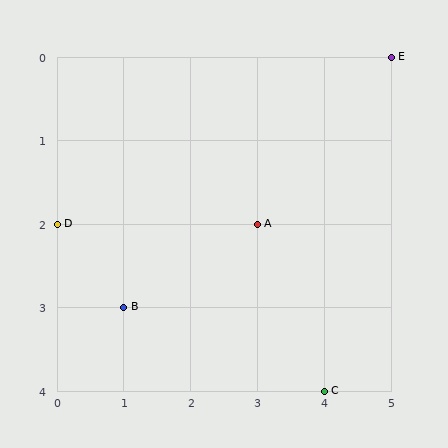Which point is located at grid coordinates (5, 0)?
Point E is at (5, 0).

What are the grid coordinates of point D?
Point D is at grid coordinates (0, 2).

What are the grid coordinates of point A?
Point A is at grid coordinates (3, 2).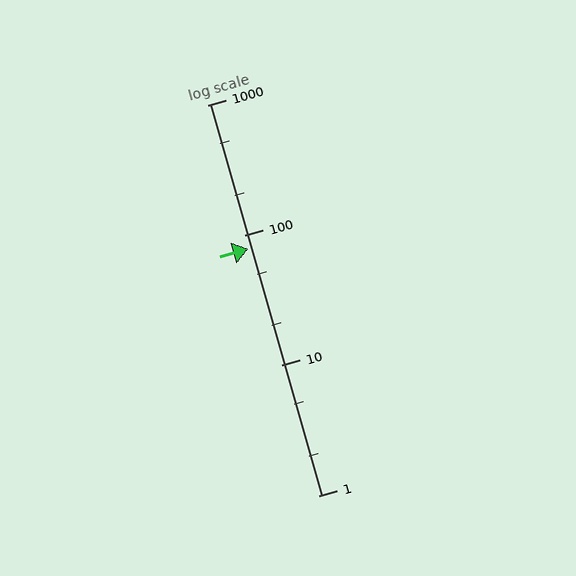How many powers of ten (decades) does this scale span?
The scale spans 3 decades, from 1 to 1000.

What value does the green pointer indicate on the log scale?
The pointer indicates approximately 79.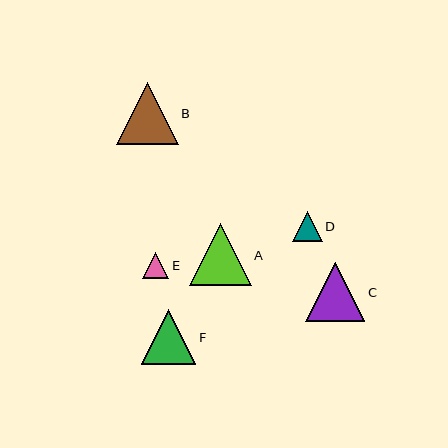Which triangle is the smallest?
Triangle E is the smallest with a size of approximately 26 pixels.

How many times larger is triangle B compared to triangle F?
Triangle B is approximately 1.1 times the size of triangle F.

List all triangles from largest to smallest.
From largest to smallest: B, A, C, F, D, E.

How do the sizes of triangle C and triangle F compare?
Triangle C and triangle F are approximately the same size.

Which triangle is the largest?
Triangle B is the largest with a size of approximately 62 pixels.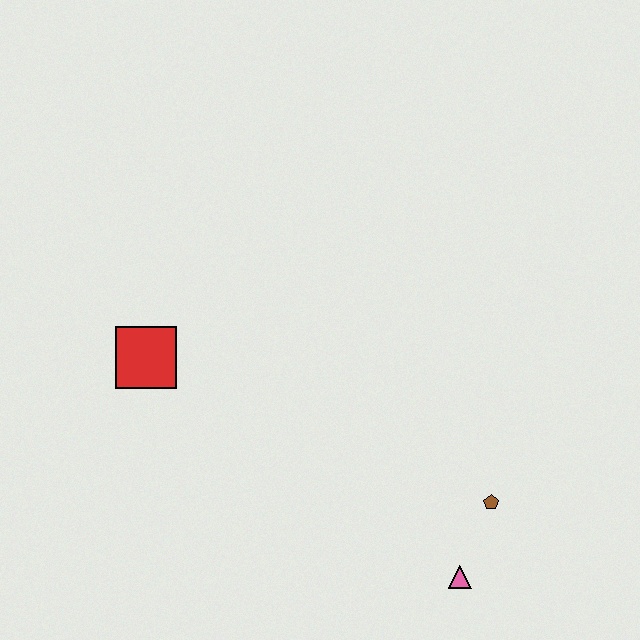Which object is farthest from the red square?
The pink triangle is farthest from the red square.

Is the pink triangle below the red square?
Yes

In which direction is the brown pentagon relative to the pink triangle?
The brown pentagon is above the pink triangle.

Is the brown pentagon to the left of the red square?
No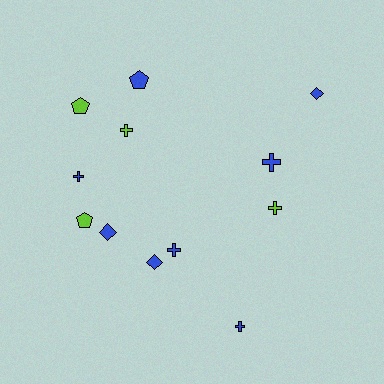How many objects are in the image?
There are 12 objects.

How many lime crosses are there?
There are 2 lime crosses.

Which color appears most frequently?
Blue, with 8 objects.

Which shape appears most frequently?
Cross, with 6 objects.